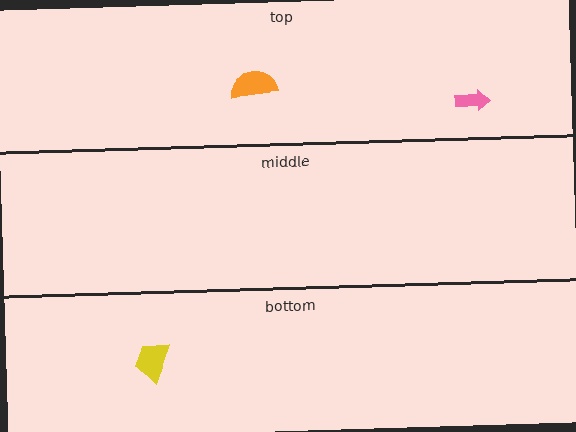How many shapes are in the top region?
2.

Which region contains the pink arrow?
The top region.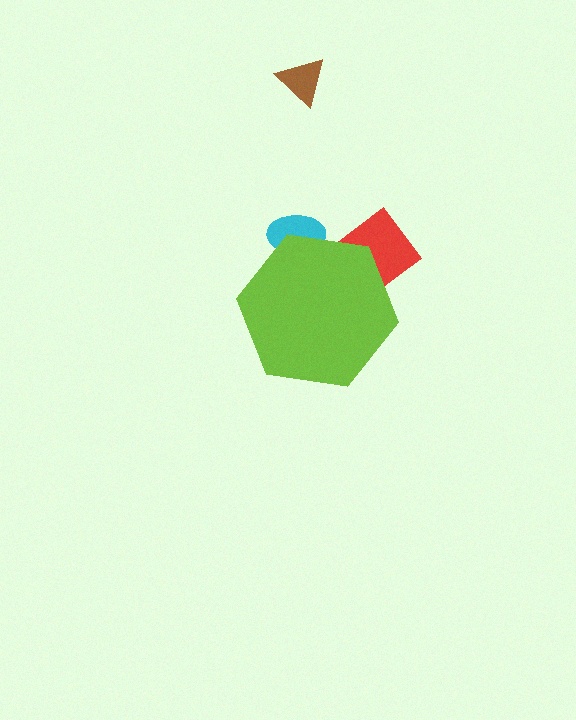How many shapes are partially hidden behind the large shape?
2 shapes are partially hidden.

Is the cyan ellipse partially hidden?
Yes, the cyan ellipse is partially hidden behind the lime hexagon.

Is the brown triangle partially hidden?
No, the brown triangle is fully visible.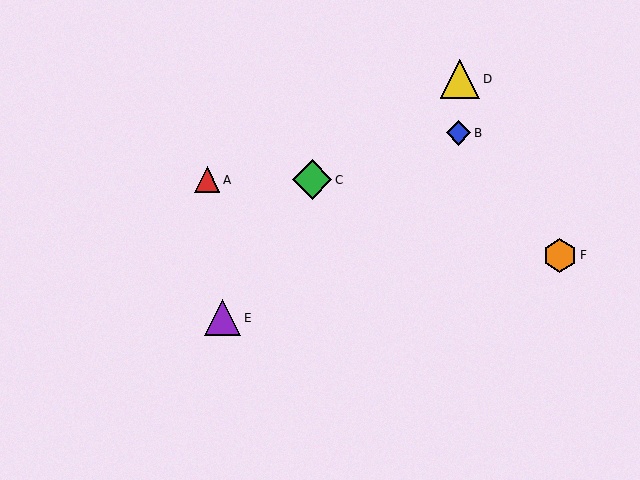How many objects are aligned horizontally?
2 objects (A, C) are aligned horizontally.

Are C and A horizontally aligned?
Yes, both are at y≈180.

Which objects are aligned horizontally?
Objects A, C are aligned horizontally.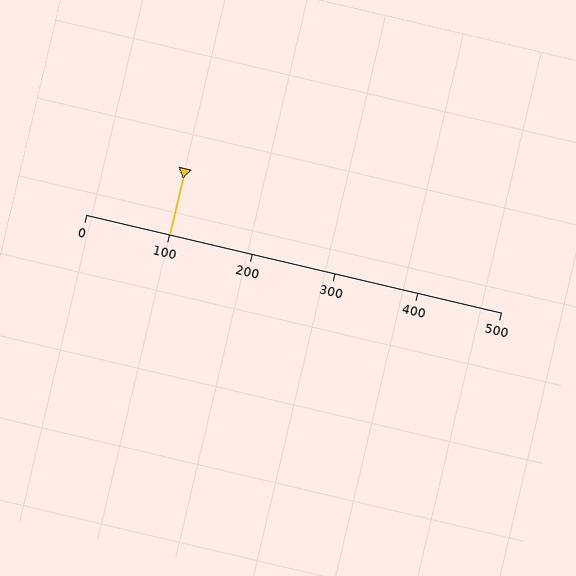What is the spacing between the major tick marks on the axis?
The major ticks are spaced 100 apart.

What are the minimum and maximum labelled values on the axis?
The axis runs from 0 to 500.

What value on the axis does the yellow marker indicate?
The marker indicates approximately 100.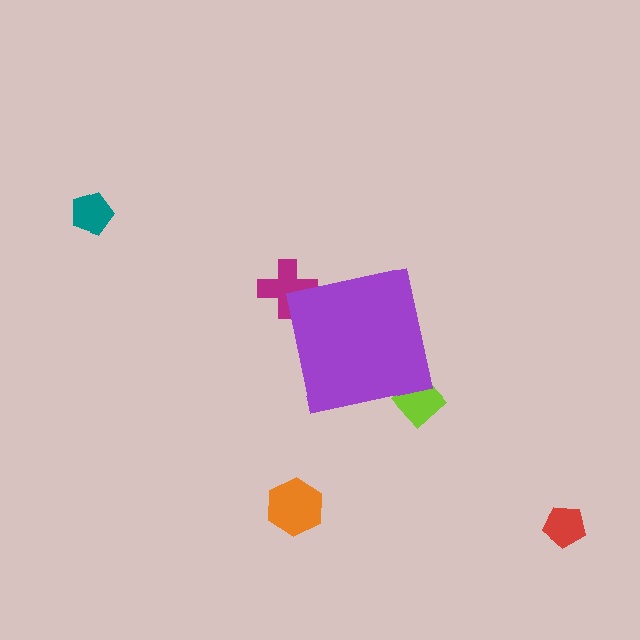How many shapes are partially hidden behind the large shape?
2 shapes are partially hidden.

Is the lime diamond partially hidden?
Yes, the lime diamond is partially hidden behind the purple square.